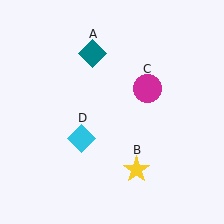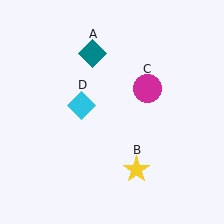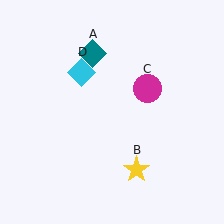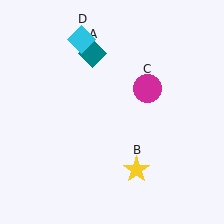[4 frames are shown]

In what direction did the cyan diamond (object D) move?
The cyan diamond (object D) moved up.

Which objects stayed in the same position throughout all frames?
Teal diamond (object A) and yellow star (object B) and magenta circle (object C) remained stationary.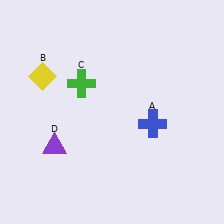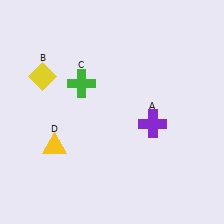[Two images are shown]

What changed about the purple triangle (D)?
In Image 1, D is purple. In Image 2, it changed to yellow.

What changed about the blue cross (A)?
In Image 1, A is blue. In Image 2, it changed to purple.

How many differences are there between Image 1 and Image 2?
There are 2 differences between the two images.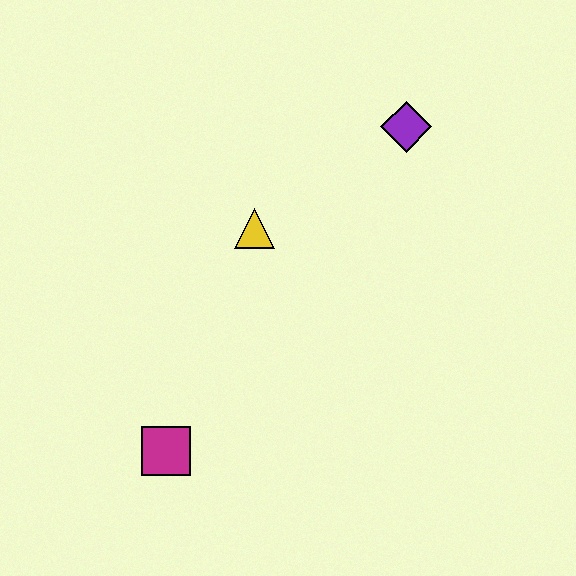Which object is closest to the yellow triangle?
The purple diamond is closest to the yellow triangle.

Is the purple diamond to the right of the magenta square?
Yes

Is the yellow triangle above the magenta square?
Yes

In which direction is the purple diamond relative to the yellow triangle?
The purple diamond is to the right of the yellow triangle.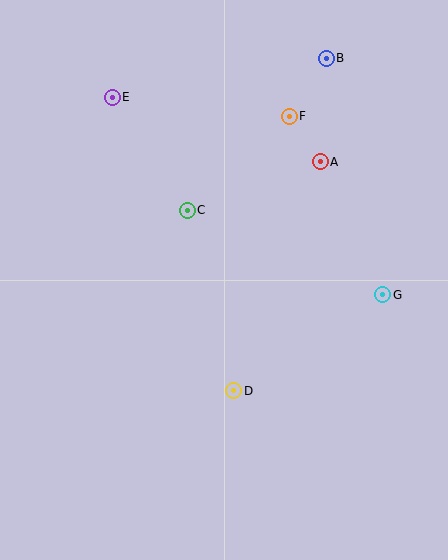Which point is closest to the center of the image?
Point C at (187, 210) is closest to the center.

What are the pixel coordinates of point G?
Point G is at (383, 295).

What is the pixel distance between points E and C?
The distance between E and C is 136 pixels.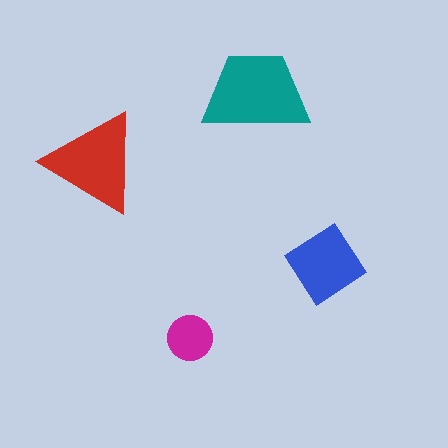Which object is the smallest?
The magenta circle.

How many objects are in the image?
There are 4 objects in the image.